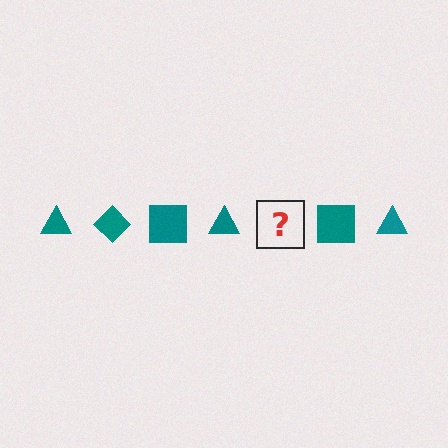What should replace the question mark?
The question mark should be replaced with a teal diamond.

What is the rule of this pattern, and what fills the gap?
The rule is that the pattern cycles through triangle, diamond, square shapes in teal. The gap should be filled with a teal diamond.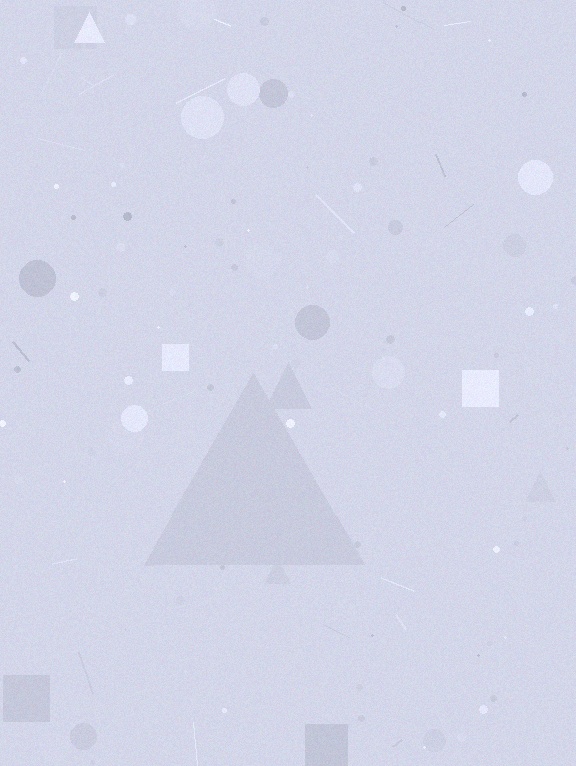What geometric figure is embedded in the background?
A triangle is embedded in the background.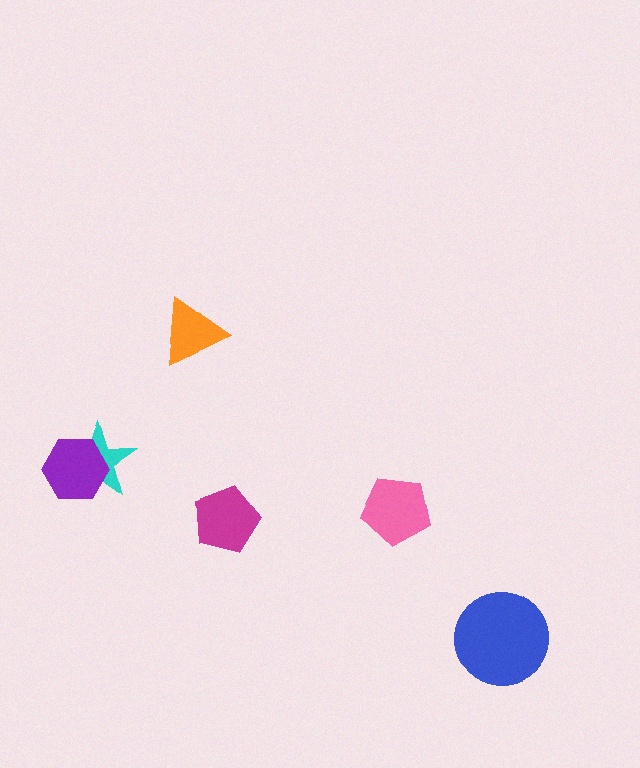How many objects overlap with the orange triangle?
0 objects overlap with the orange triangle.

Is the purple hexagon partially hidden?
No, no other shape covers it.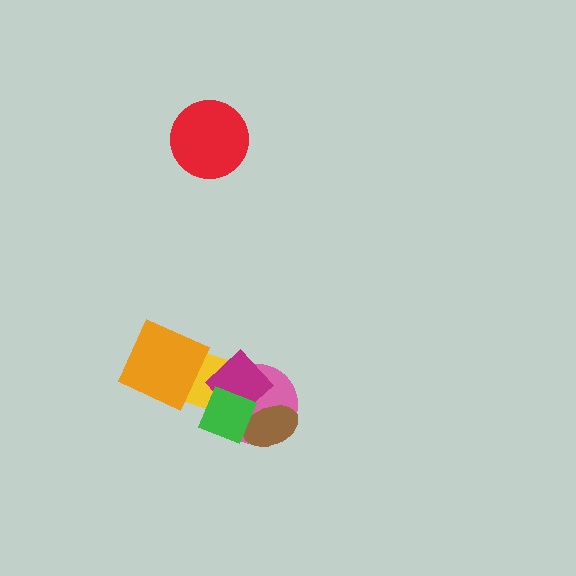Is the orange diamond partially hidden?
No, no other shape covers it.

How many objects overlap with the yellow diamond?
4 objects overlap with the yellow diamond.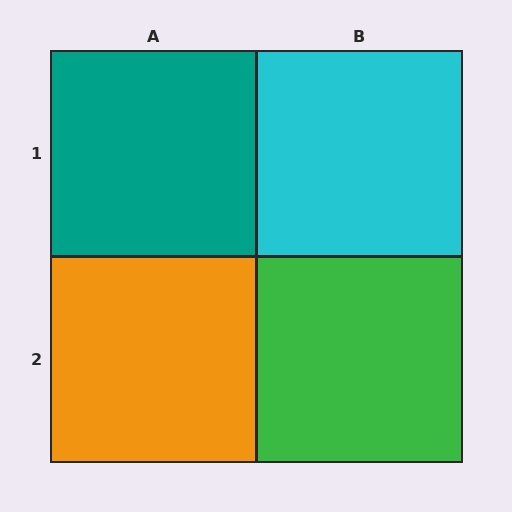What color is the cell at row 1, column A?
Teal.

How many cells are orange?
1 cell is orange.